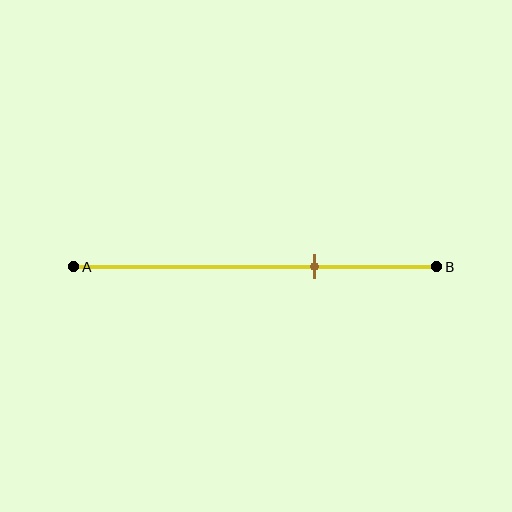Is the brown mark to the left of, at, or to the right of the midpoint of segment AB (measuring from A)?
The brown mark is to the right of the midpoint of segment AB.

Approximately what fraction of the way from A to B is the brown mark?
The brown mark is approximately 65% of the way from A to B.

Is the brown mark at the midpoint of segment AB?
No, the mark is at about 65% from A, not at the 50% midpoint.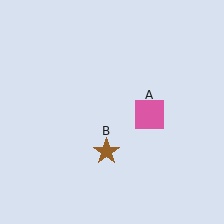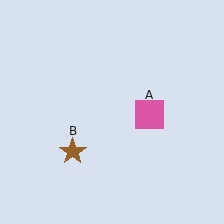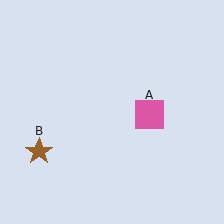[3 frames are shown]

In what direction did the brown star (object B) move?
The brown star (object B) moved left.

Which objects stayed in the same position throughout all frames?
Pink square (object A) remained stationary.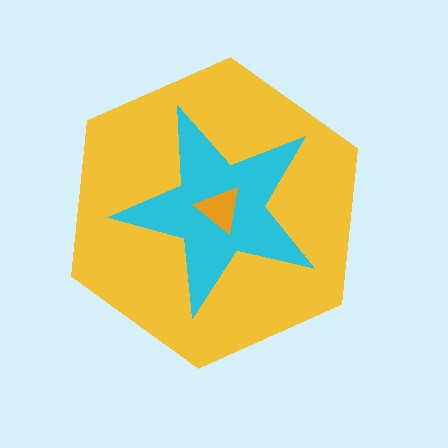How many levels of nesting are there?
3.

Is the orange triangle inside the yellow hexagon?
Yes.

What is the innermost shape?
The orange triangle.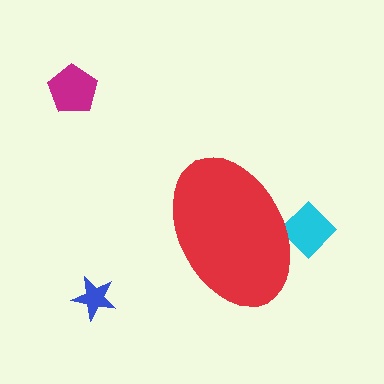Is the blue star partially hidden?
No, the blue star is fully visible.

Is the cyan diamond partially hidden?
Yes, the cyan diamond is partially hidden behind the red ellipse.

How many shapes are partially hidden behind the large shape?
1 shape is partially hidden.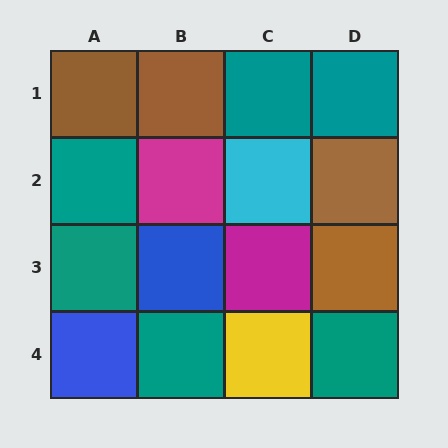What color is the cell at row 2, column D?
Brown.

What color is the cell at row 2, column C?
Cyan.